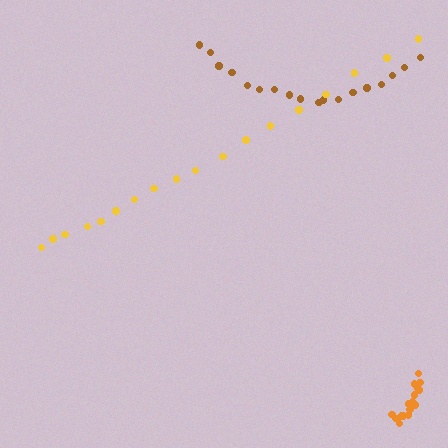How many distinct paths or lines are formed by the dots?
There are 3 distinct paths.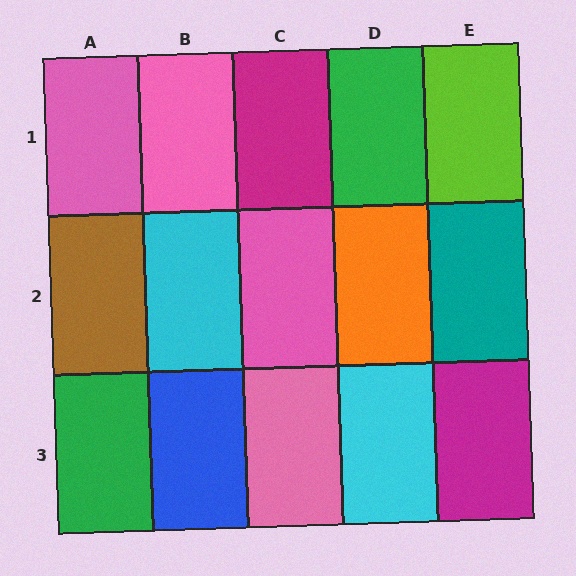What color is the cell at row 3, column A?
Green.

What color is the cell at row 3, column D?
Cyan.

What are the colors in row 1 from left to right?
Pink, pink, magenta, green, lime.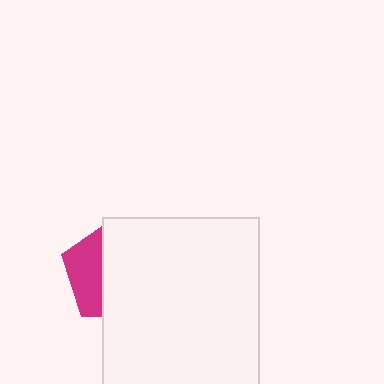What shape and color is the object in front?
The object in front is a white rectangle.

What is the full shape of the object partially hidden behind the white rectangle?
The partially hidden object is a magenta pentagon.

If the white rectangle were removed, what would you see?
You would see the complete magenta pentagon.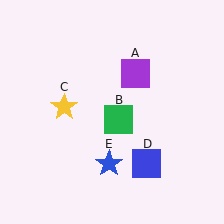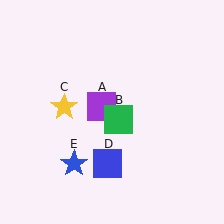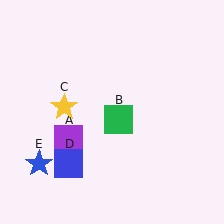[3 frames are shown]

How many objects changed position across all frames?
3 objects changed position: purple square (object A), blue square (object D), blue star (object E).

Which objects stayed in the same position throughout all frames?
Green square (object B) and yellow star (object C) remained stationary.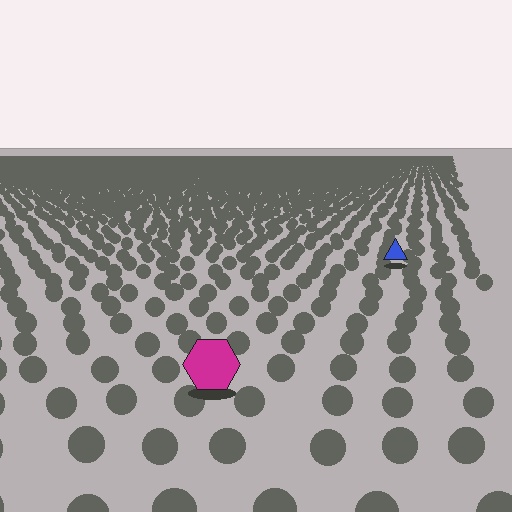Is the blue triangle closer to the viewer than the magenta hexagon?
No. The magenta hexagon is closer — you can tell from the texture gradient: the ground texture is coarser near it.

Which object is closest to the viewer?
The magenta hexagon is closest. The texture marks near it are larger and more spread out.